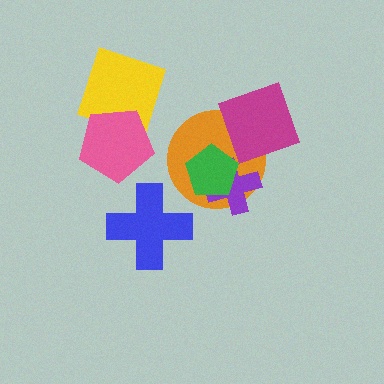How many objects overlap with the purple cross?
2 objects overlap with the purple cross.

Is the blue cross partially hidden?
No, no other shape covers it.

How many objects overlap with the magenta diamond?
1 object overlaps with the magenta diamond.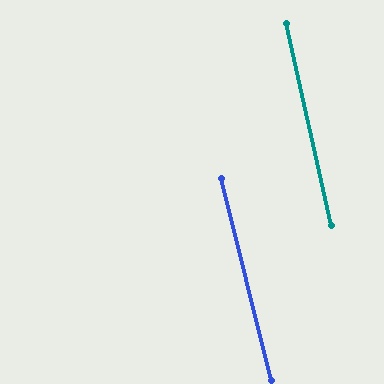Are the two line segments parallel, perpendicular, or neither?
Parallel — their directions differ by only 1.5°.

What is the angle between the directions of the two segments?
Approximately 1 degree.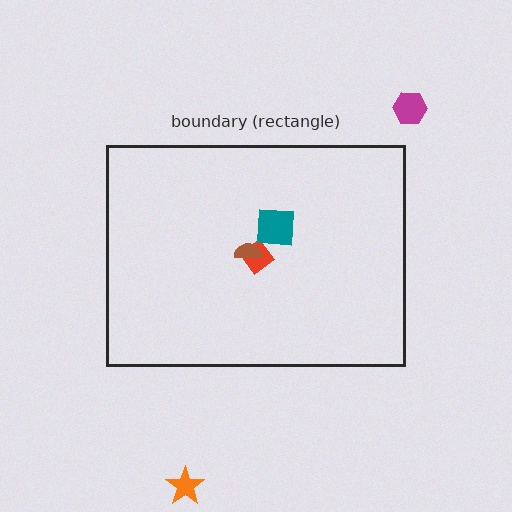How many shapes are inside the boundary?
3 inside, 2 outside.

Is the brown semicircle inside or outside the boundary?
Inside.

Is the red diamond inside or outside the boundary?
Inside.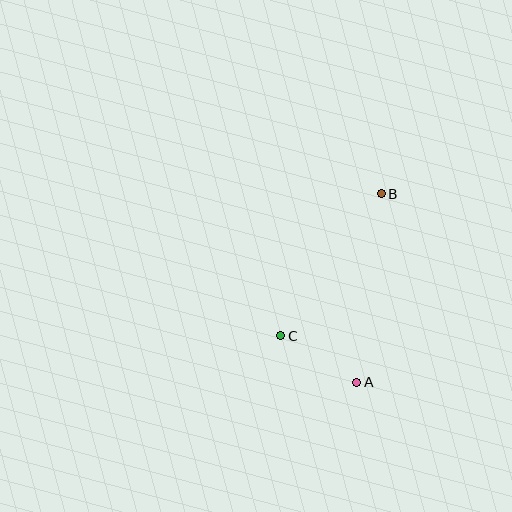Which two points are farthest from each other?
Points A and B are farthest from each other.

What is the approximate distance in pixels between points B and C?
The distance between B and C is approximately 174 pixels.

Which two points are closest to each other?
Points A and C are closest to each other.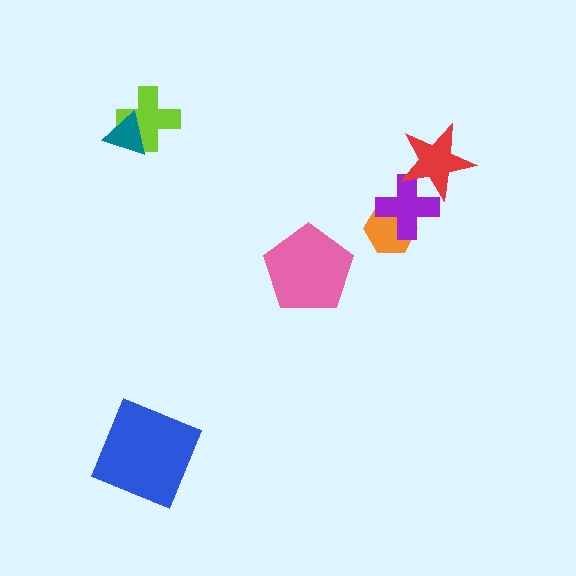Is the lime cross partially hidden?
Yes, it is partially covered by another shape.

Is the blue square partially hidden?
No, no other shape covers it.